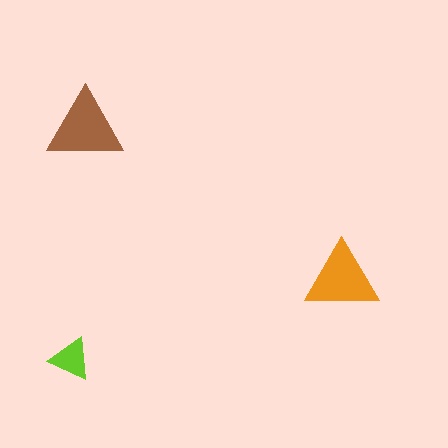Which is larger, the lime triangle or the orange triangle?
The orange one.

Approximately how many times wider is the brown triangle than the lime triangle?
About 2 times wider.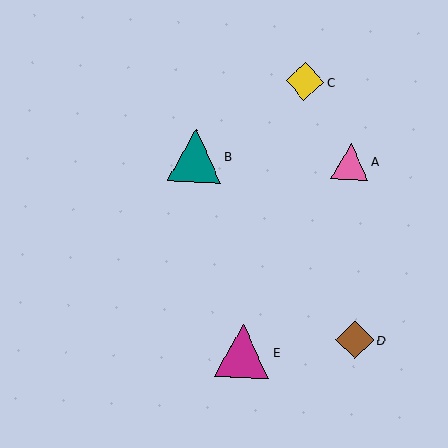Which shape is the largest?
The magenta triangle (labeled E) is the largest.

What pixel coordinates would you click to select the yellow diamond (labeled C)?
Click at (305, 81) to select the yellow diamond C.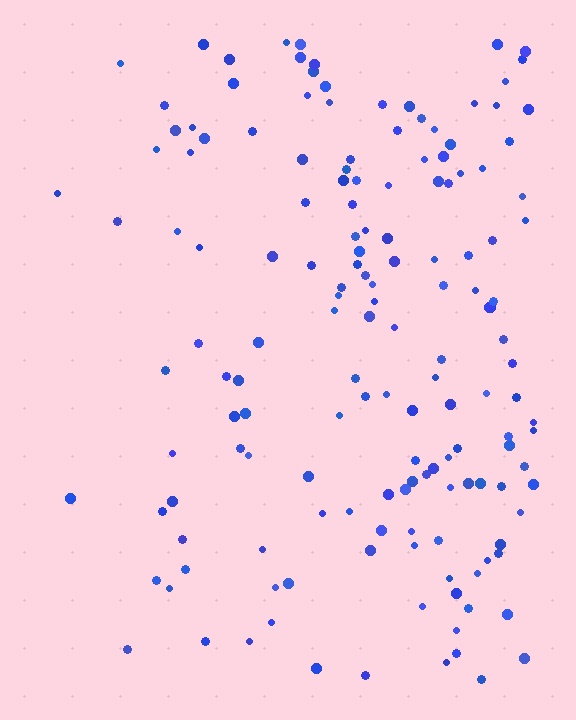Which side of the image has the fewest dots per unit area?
The left.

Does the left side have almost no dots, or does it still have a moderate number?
Still a moderate number, just noticeably fewer than the right.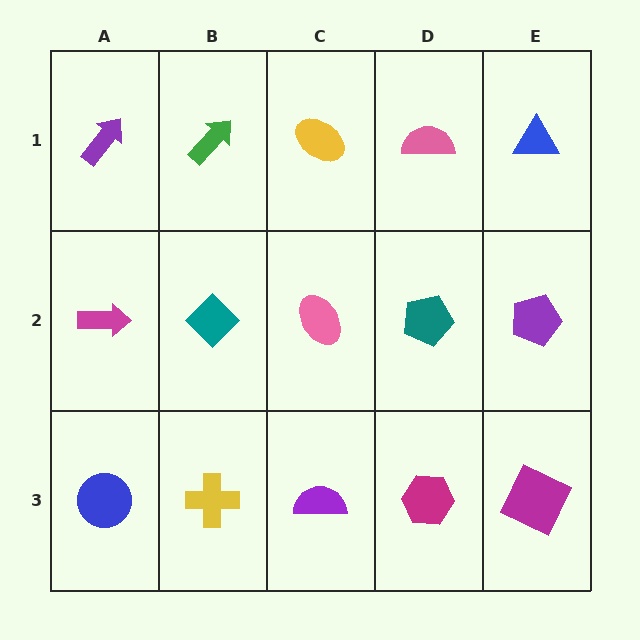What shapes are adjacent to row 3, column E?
A purple pentagon (row 2, column E), a magenta hexagon (row 3, column D).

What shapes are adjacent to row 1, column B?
A teal diamond (row 2, column B), a purple arrow (row 1, column A), a yellow ellipse (row 1, column C).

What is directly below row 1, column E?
A purple pentagon.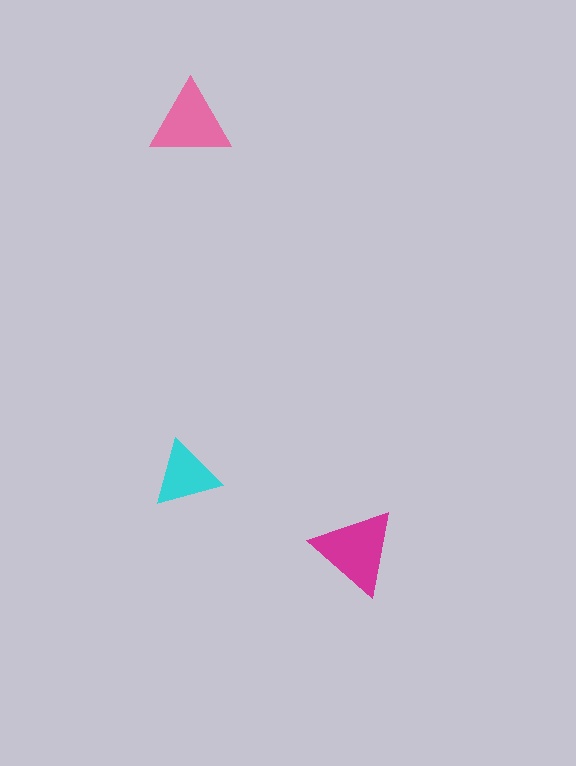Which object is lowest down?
The magenta triangle is bottommost.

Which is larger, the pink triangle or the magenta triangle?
The magenta one.